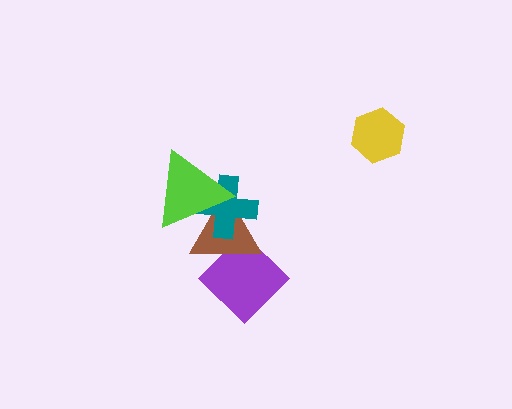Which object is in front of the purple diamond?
The brown triangle is in front of the purple diamond.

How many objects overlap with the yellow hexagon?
0 objects overlap with the yellow hexagon.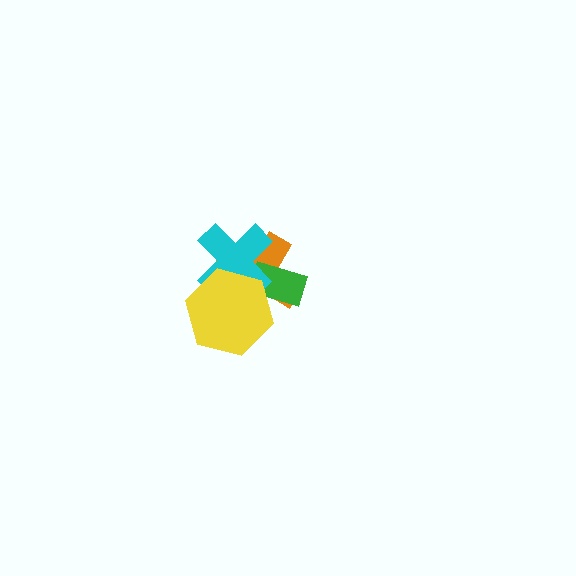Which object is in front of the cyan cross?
The yellow hexagon is in front of the cyan cross.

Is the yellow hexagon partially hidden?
No, no other shape covers it.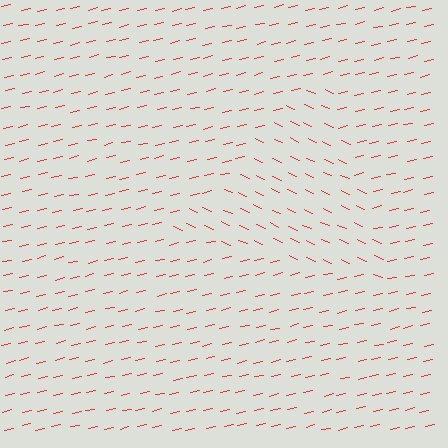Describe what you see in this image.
The image is filled with small red line segments. A triangle region in the image has lines oriented differently from the surrounding lines, creating a visible texture boundary.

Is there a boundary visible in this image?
Yes, there is a texture boundary formed by a change in line orientation.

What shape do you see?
I see a triangle.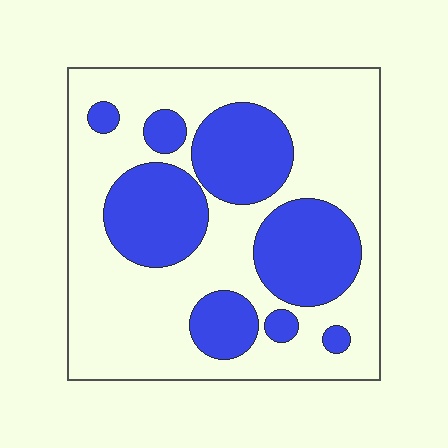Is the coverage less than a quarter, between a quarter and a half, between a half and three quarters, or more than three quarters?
Between a quarter and a half.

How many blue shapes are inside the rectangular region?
8.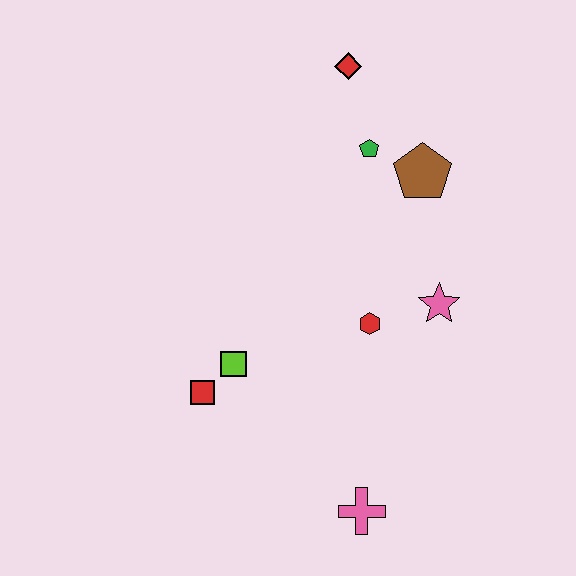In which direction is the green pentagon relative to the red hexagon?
The green pentagon is above the red hexagon.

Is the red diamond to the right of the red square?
Yes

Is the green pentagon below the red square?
No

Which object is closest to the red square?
The lime square is closest to the red square.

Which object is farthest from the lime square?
The red diamond is farthest from the lime square.